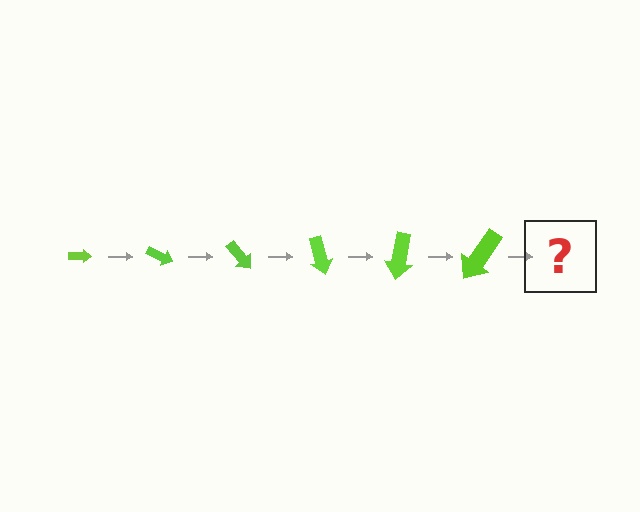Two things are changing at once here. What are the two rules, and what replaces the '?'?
The two rules are that the arrow grows larger each step and it rotates 25 degrees each step. The '?' should be an arrow, larger than the previous one and rotated 150 degrees from the start.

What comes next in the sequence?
The next element should be an arrow, larger than the previous one and rotated 150 degrees from the start.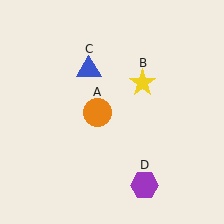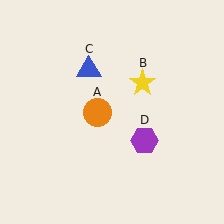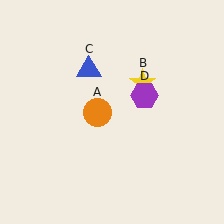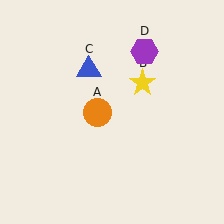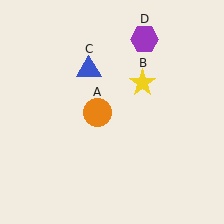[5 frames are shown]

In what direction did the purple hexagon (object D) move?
The purple hexagon (object D) moved up.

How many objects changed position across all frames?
1 object changed position: purple hexagon (object D).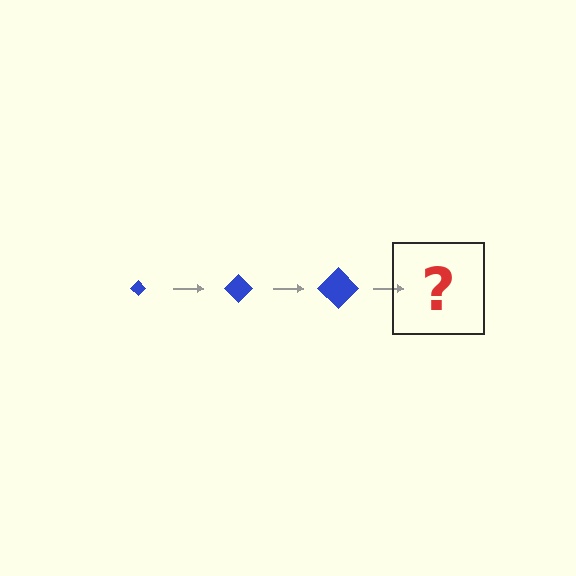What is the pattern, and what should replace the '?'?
The pattern is that the diamond gets progressively larger each step. The '?' should be a blue diamond, larger than the previous one.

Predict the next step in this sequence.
The next step is a blue diamond, larger than the previous one.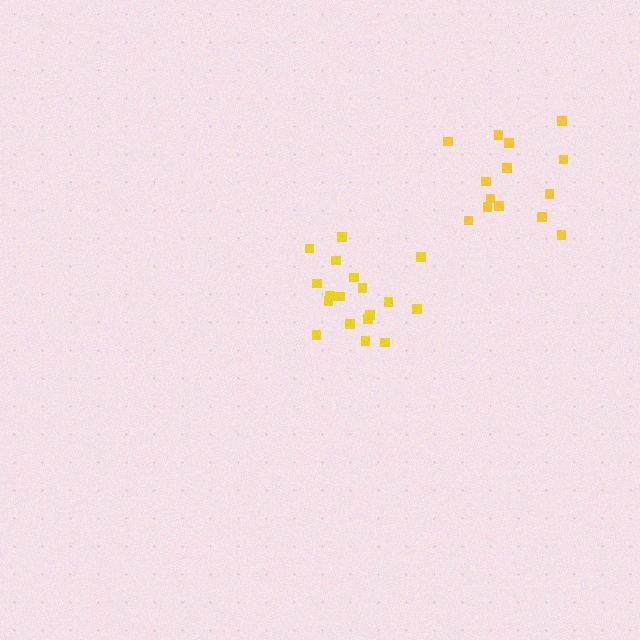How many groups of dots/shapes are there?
There are 2 groups.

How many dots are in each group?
Group 1: 18 dots, Group 2: 14 dots (32 total).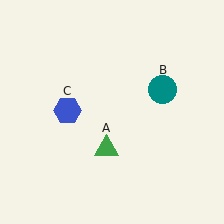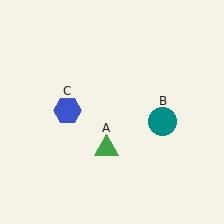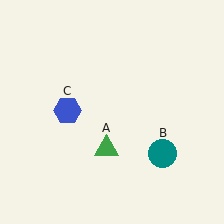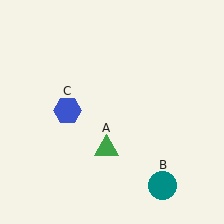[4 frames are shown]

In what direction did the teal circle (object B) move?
The teal circle (object B) moved down.